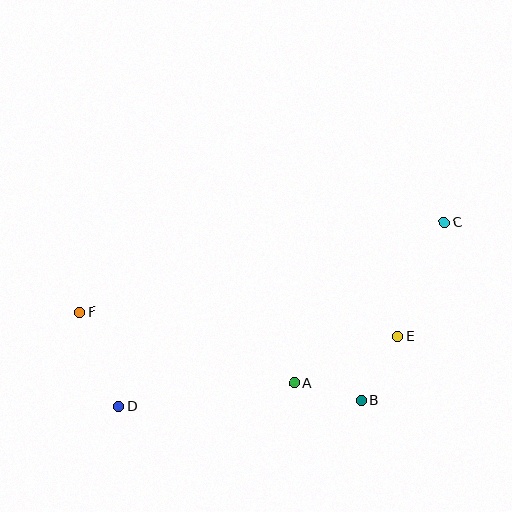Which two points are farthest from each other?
Points C and F are farthest from each other.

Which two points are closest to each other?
Points A and B are closest to each other.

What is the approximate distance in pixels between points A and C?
The distance between A and C is approximately 220 pixels.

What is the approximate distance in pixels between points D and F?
The distance between D and F is approximately 102 pixels.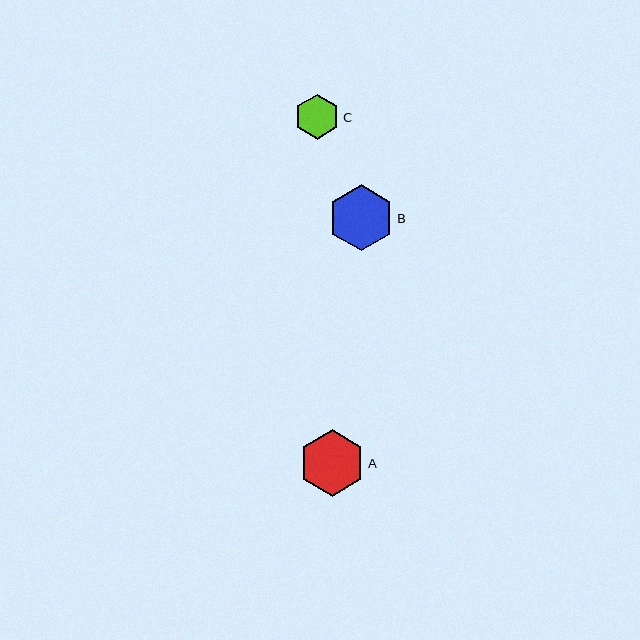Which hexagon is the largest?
Hexagon A is the largest with a size of approximately 66 pixels.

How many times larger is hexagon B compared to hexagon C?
Hexagon B is approximately 1.5 times the size of hexagon C.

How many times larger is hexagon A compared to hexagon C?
Hexagon A is approximately 1.5 times the size of hexagon C.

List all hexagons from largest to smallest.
From largest to smallest: A, B, C.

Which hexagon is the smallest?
Hexagon C is the smallest with a size of approximately 45 pixels.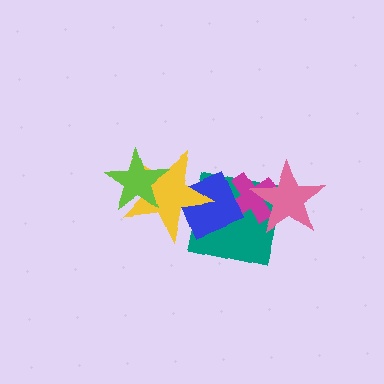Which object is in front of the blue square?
The yellow star is in front of the blue square.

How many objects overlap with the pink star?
2 objects overlap with the pink star.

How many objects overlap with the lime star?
1 object overlaps with the lime star.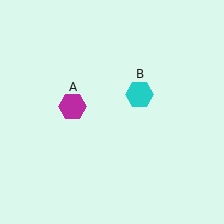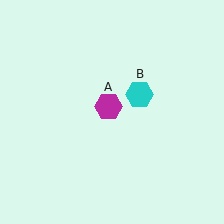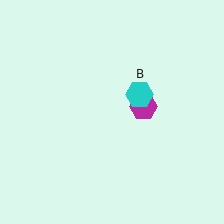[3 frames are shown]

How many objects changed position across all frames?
1 object changed position: magenta hexagon (object A).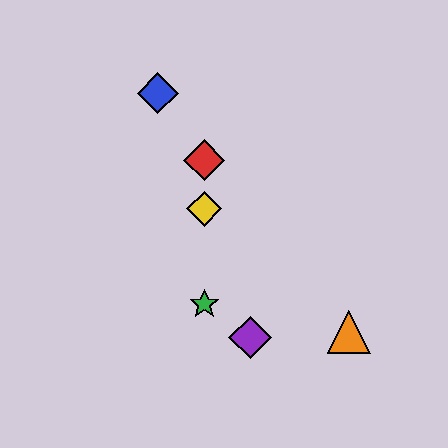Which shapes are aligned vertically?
The red diamond, the green star, the yellow diamond are aligned vertically.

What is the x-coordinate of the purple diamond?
The purple diamond is at x≈250.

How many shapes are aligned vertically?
3 shapes (the red diamond, the green star, the yellow diamond) are aligned vertically.